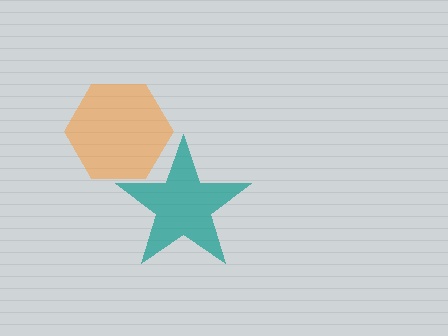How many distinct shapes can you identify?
There are 2 distinct shapes: an orange hexagon, a teal star.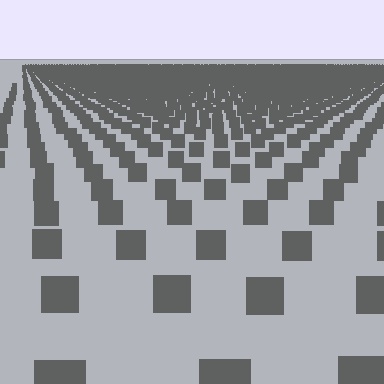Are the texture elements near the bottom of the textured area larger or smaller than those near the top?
Larger. Near the bottom, elements are closer to the viewer and appear at a bigger on-screen size.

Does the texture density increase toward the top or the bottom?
Density increases toward the top.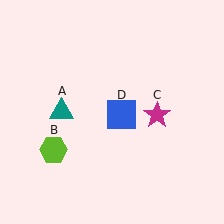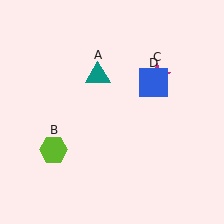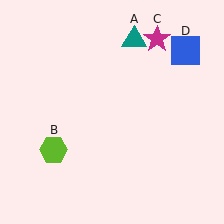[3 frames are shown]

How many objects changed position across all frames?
3 objects changed position: teal triangle (object A), magenta star (object C), blue square (object D).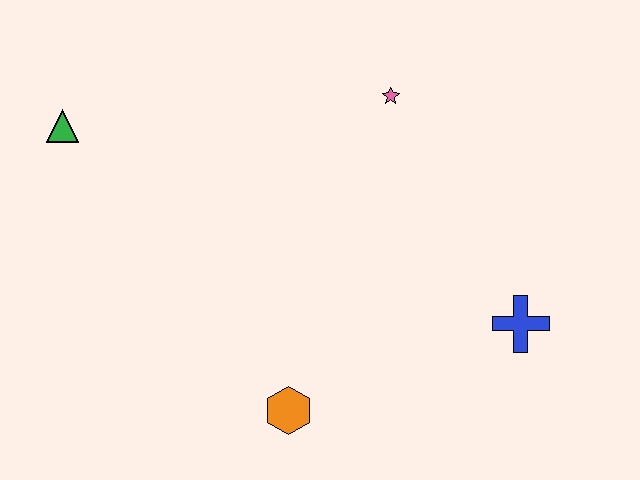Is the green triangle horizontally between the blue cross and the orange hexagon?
No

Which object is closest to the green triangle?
The pink star is closest to the green triangle.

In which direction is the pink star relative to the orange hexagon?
The pink star is above the orange hexagon.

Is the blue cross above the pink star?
No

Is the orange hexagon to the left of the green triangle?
No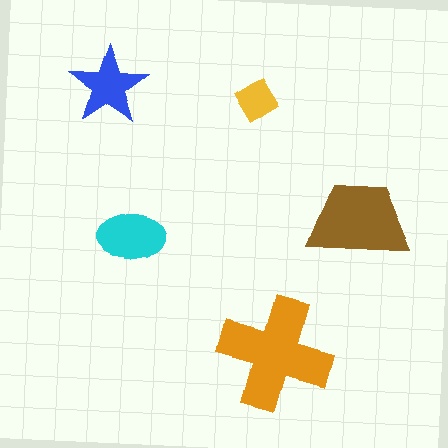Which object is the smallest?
The yellow diamond.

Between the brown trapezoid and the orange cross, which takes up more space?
The orange cross.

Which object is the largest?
The orange cross.